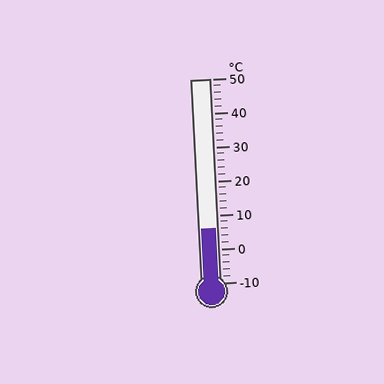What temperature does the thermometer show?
The thermometer shows approximately 6°C.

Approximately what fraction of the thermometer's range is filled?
The thermometer is filled to approximately 25% of its range.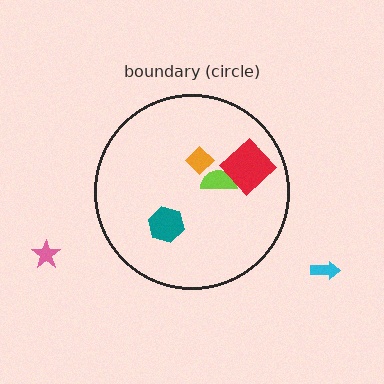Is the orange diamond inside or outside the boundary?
Inside.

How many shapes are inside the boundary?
5 inside, 2 outside.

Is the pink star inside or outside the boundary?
Outside.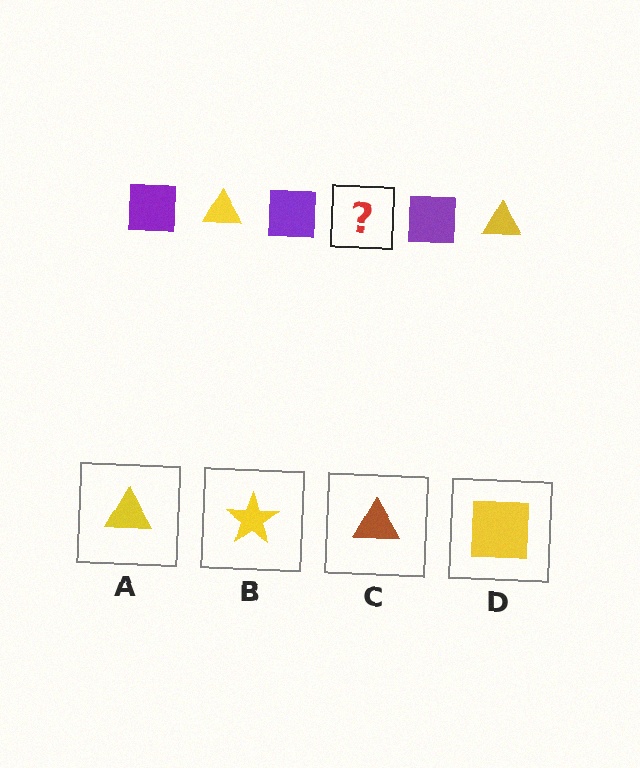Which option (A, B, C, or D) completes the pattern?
A.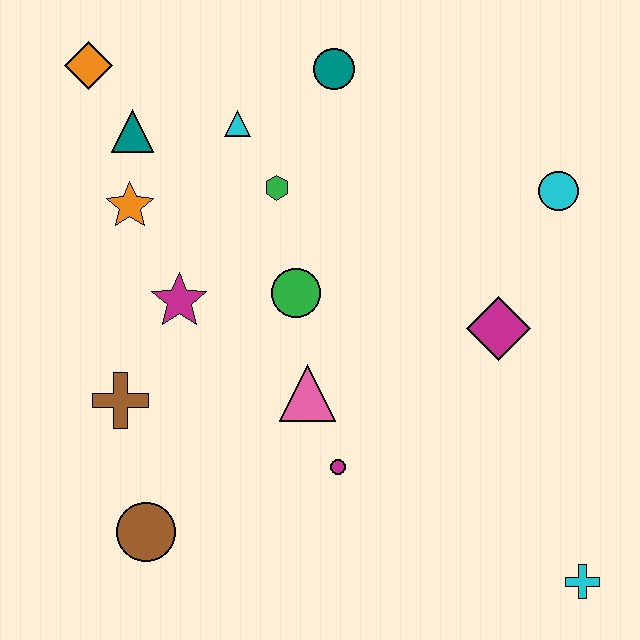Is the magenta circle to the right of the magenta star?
Yes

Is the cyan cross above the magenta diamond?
No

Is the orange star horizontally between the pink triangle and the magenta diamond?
No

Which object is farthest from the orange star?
The cyan cross is farthest from the orange star.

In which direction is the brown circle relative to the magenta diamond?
The brown circle is to the left of the magenta diamond.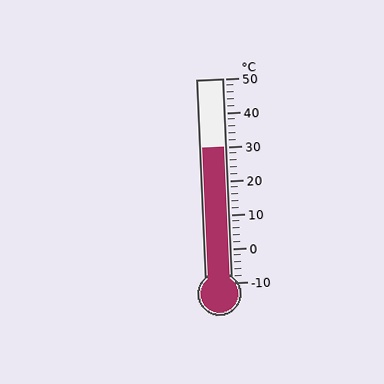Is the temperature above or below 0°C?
The temperature is above 0°C.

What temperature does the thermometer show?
The thermometer shows approximately 30°C.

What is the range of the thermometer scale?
The thermometer scale ranges from -10°C to 50°C.